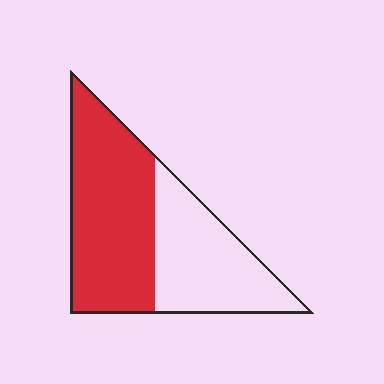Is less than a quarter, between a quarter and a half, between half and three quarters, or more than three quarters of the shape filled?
Between half and three quarters.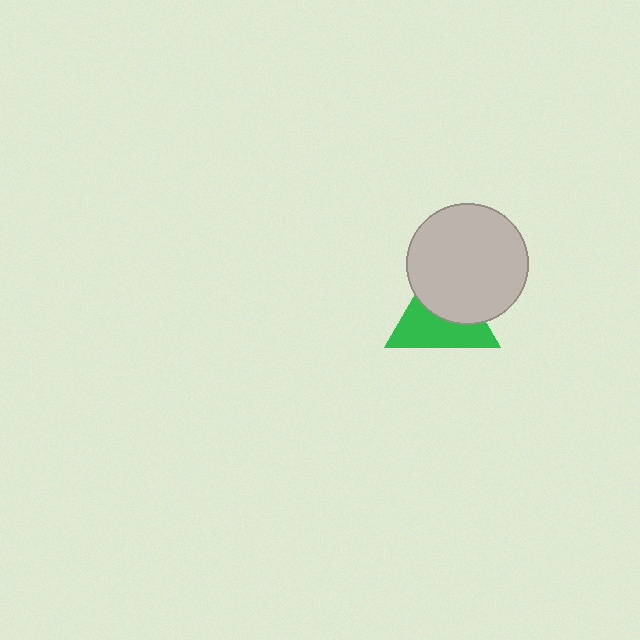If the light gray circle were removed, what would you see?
You would see the complete green triangle.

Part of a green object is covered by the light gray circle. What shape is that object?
It is a triangle.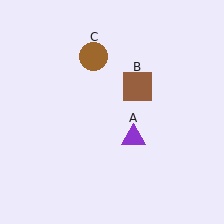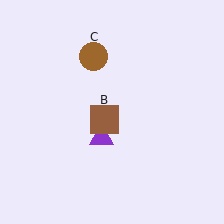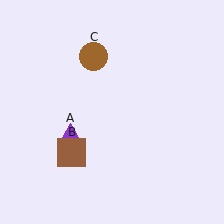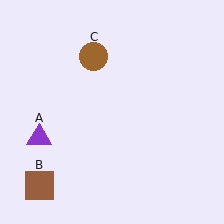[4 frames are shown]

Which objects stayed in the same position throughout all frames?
Brown circle (object C) remained stationary.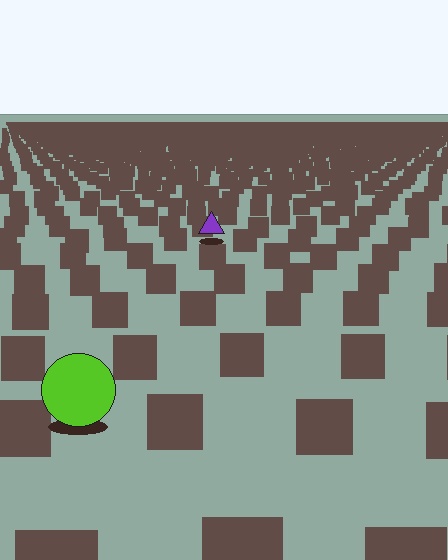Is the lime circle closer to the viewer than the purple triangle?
Yes. The lime circle is closer — you can tell from the texture gradient: the ground texture is coarser near it.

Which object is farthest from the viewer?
The purple triangle is farthest from the viewer. It appears smaller and the ground texture around it is denser.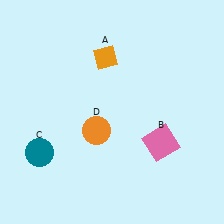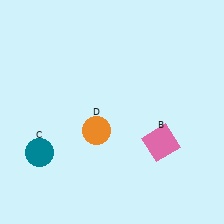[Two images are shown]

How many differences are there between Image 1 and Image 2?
There is 1 difference between the two images.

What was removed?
The orange diamond (A) was removed in Image 2.